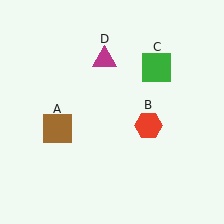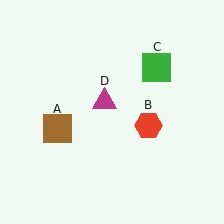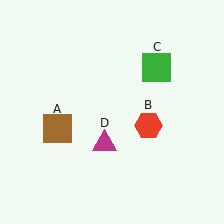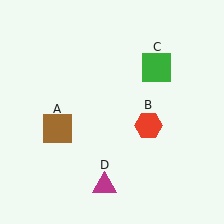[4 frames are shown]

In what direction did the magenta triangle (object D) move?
The magenta triangle (object D) moved down.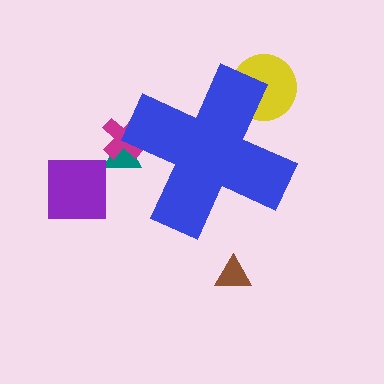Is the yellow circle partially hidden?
Yes, the yellow circle is partially hidden behind the blue cross.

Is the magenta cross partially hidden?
Yes, the magenta cross is partially hidden behind the blue cross.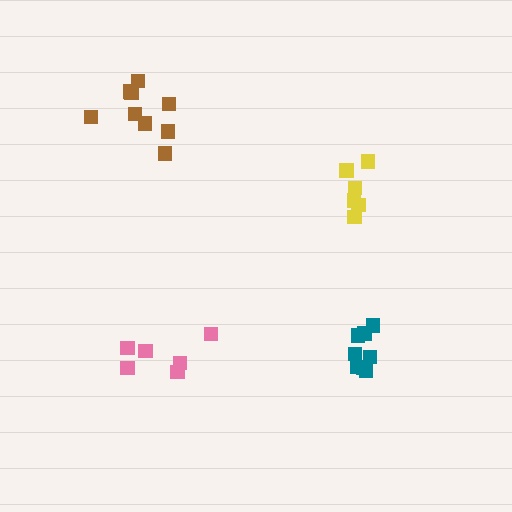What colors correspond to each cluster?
The clusters are colored: brown, pink, yellow, teal.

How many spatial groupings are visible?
There are 4 spatial groupings.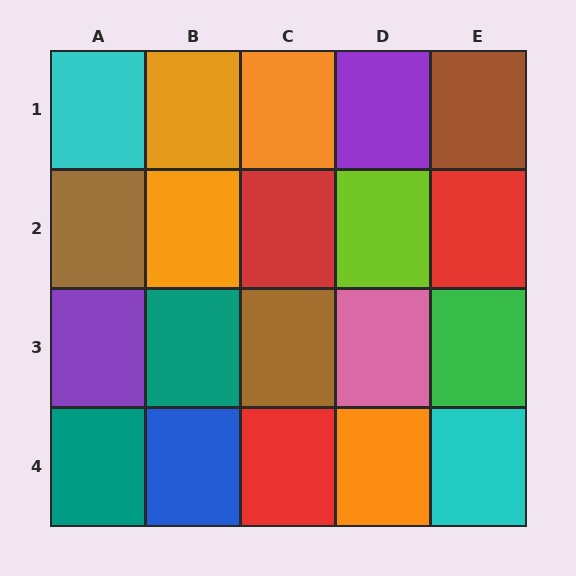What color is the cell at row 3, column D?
Pink.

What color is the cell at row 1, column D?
Purple.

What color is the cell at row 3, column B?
Teal.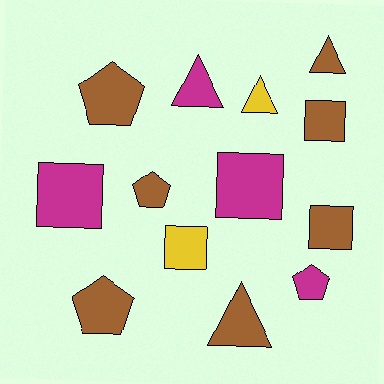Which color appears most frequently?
Brown, with 7 objects.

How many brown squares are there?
There are 2 brown squares.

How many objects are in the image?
There are 13 objects.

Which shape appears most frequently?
Square, with 5 objects.